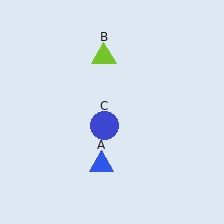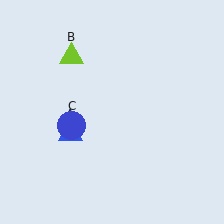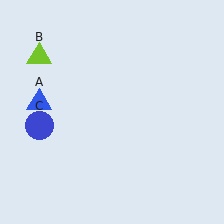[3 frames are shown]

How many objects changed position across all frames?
3 objects changed position: blue triangle (object A), lime triangle (object B), blue circle (object C).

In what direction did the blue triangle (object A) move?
The blue triangle (object A) moved up and to the left.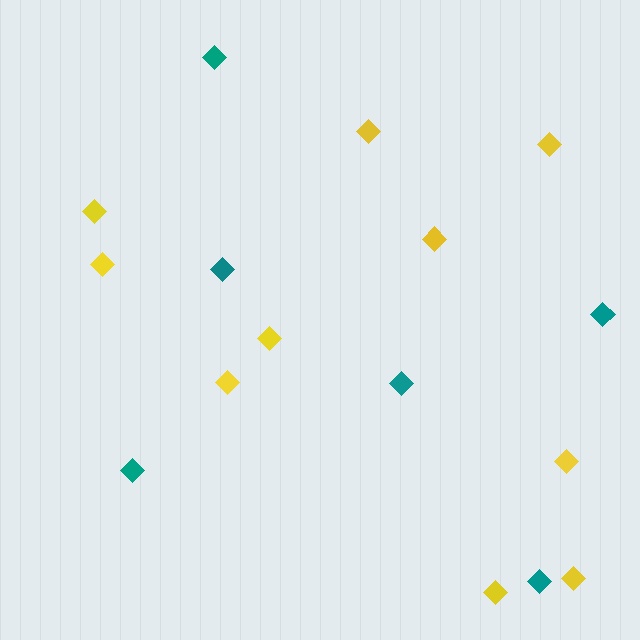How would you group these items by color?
There are 2 groups: one group of teal diamonds (6) and one group of yellow diamonds (10).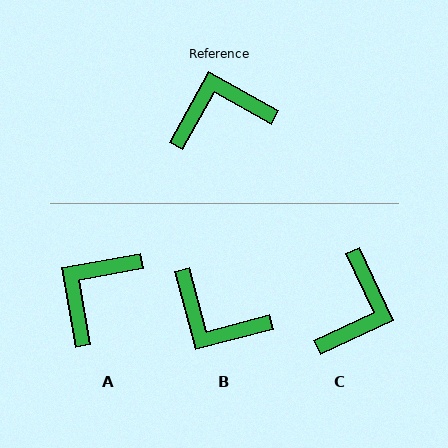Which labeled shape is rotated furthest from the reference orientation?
B, about 134 degrees away.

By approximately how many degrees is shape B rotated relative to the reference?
Approximately 134 degrees counter-clockwise.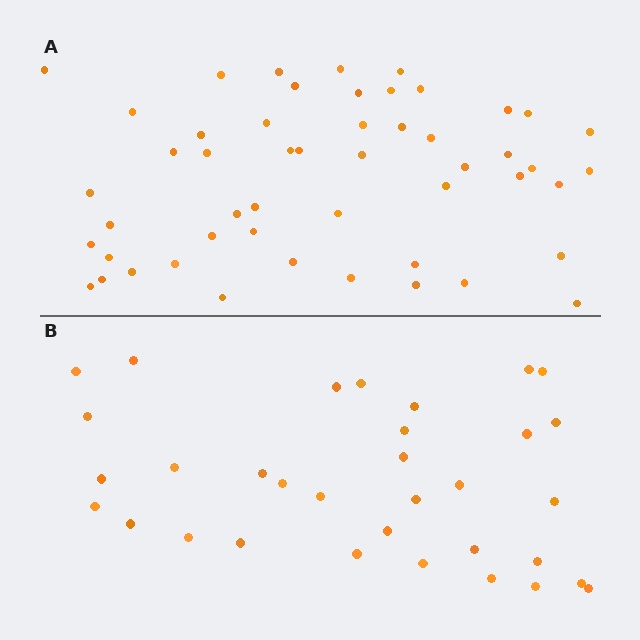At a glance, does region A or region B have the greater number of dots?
Region A (the top region) has more dots.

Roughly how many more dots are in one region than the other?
Region A has approximately 20 more dots than region B.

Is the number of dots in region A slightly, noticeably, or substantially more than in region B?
Region A has substantially more. The ratio is roughly 1.5 to 1.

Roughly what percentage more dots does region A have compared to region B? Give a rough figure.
About 55% more.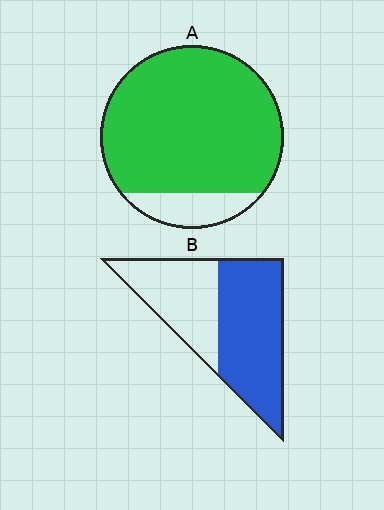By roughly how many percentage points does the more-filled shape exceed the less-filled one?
By roughly 25 percentage points (A over B).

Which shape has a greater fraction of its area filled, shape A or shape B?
Shape A.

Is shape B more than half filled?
Yes.